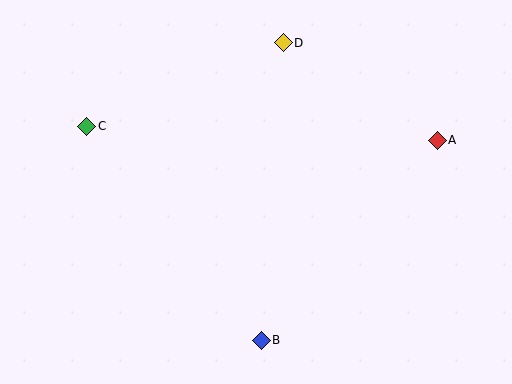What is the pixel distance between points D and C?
The distance between D and C is 213 pixels.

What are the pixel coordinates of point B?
Point B is at (261, 340).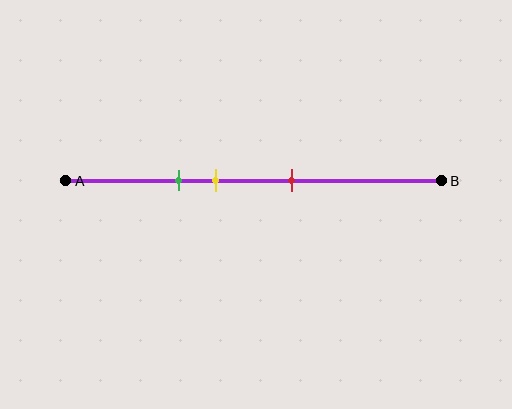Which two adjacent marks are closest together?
The green and yellow marks are the closest adjacent pair.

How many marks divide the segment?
There are 3 marks dividing the segment.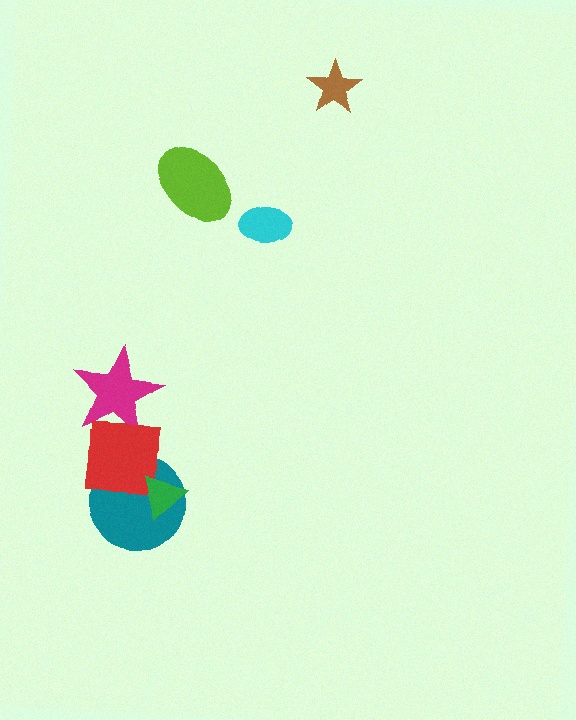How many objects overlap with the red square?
3 objects overlap with the red square.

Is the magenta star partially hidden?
Yes, it is partially covered by another shape.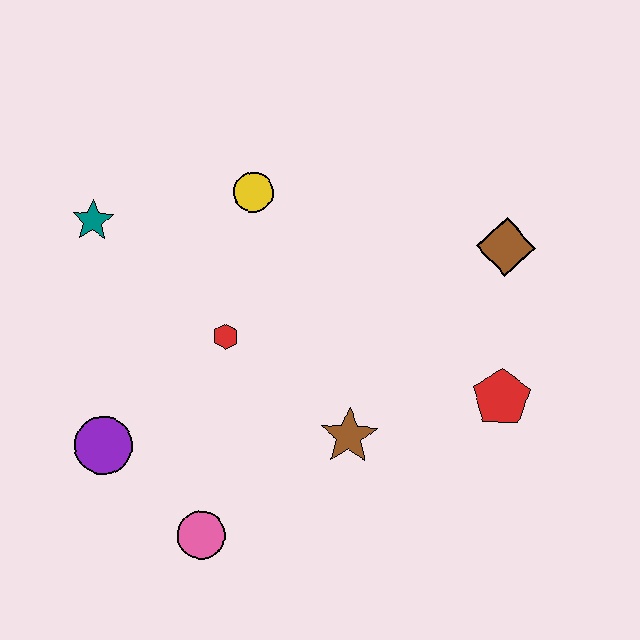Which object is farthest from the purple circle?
The brown diamond is farthest from the purple circle.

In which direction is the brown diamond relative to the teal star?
The brown diamond is to the right of the teal star.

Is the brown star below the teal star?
Yes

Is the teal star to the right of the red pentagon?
No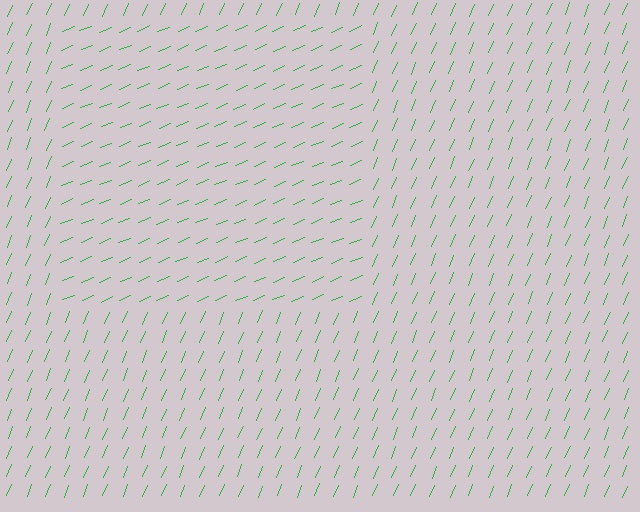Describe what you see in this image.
The image is filled with small green line segments. A rectangle region in the image has lines oriented differently from the surrounding lines, creating a visible texture boundary.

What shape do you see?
I see a rectangle.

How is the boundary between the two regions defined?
The boundary is defined purely by a change in line orientation (approximately 45 degrees difference). All lines are the same color and thickness.